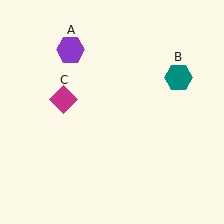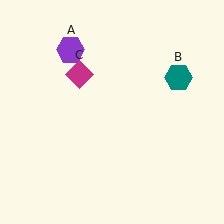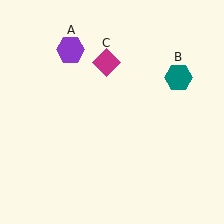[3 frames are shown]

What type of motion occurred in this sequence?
The magenta diamond (object C) rotated clockwise around the center of the scene.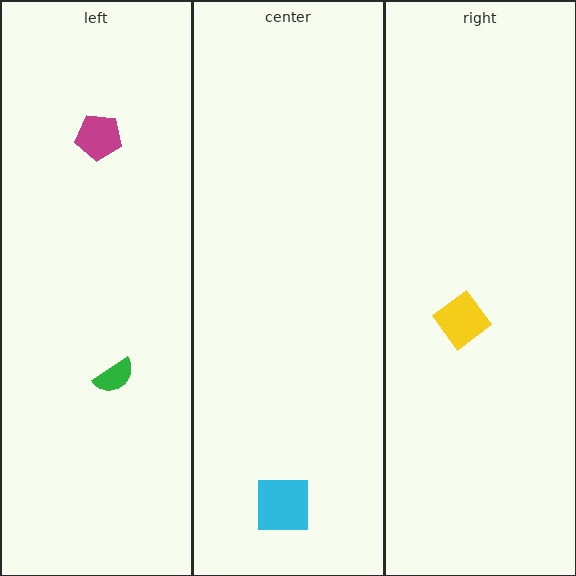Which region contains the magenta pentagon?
The left region.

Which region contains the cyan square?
The center region.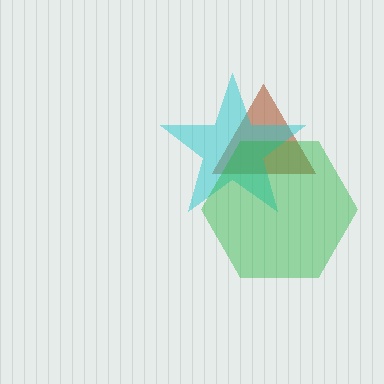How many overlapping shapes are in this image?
There are 3 overlapping shapes in the image.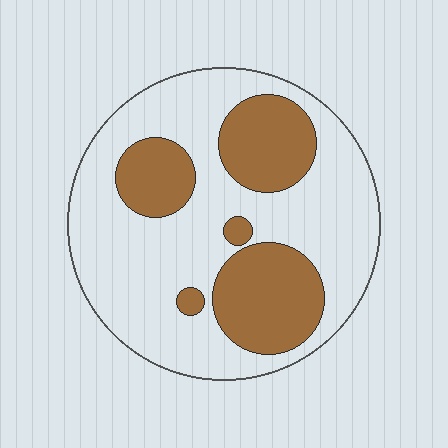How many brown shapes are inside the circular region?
5.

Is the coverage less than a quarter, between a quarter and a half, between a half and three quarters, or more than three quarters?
Between a quarter and a half.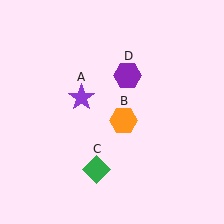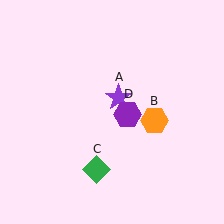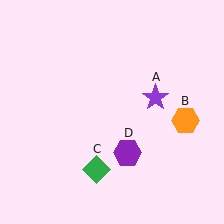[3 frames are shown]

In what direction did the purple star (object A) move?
The purple star (object A) moved right.